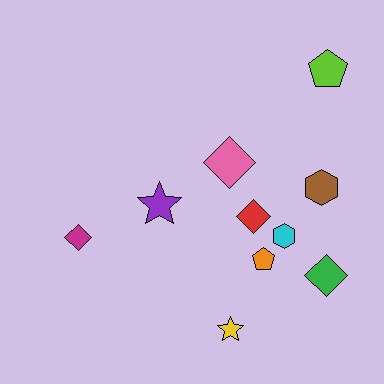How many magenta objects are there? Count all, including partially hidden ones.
There is 1 magenta object.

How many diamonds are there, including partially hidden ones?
There are 4 diamonds.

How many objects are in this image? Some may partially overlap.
There are 10 objects.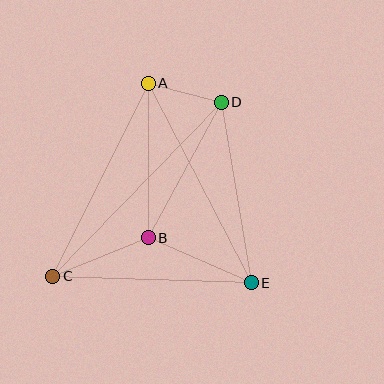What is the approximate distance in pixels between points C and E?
The distance between C and E is approximately 199 pixels.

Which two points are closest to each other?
Points A and D are closest to each other.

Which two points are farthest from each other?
Points C and D are farthest from each other.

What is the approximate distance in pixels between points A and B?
The distance between A and B is approximately 155 pixels.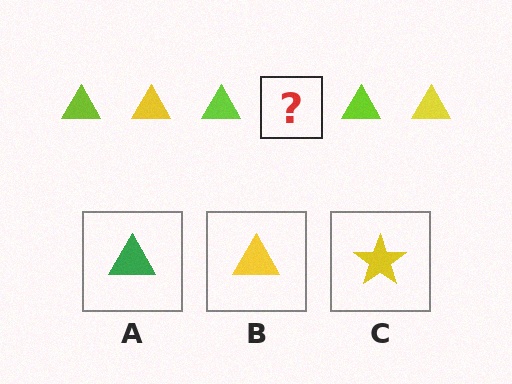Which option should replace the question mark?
Option B.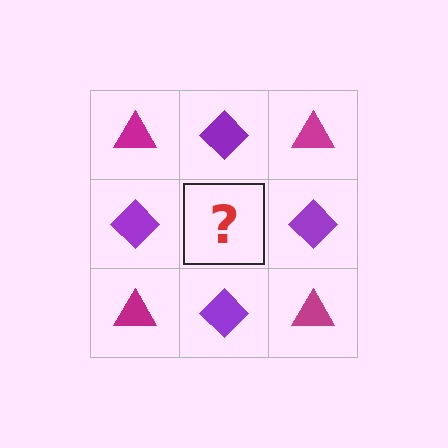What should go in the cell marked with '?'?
The missing cell should contain a magenta triangle.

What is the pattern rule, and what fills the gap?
The rule is that it alternates magenta triangle and purple diamond in a checkerboard pattern. The gap should be filled with a magenta triangle.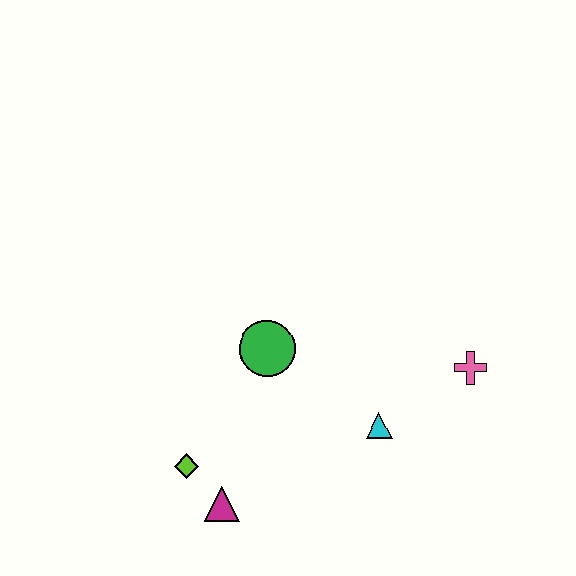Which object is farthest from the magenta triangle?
The pink cross is farthest from the magenta triangle.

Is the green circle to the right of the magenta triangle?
Yes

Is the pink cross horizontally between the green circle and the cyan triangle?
No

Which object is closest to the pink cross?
The cyan triangle is closest to the pink cross.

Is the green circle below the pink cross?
No